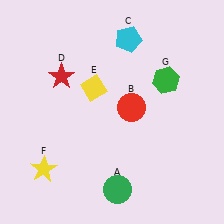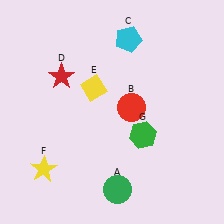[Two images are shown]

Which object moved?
The green hexagon (G) moved down.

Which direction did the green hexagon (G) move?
The green hexagon (G) moved down.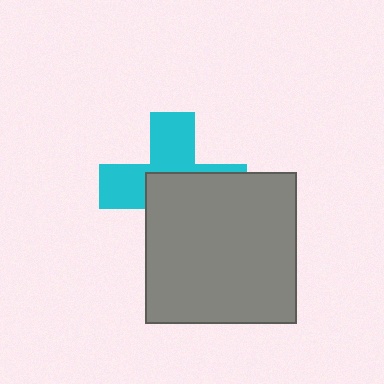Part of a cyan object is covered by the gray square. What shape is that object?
It is a cross.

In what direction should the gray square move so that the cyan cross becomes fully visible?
The gray square should move toward the lower-right. That is the shortest direction to clear the overlap and leave the cyan cross fully visible.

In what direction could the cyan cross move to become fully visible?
The cyan cross could move toward the upper-left. That would shift it out from behind the gray square entirely.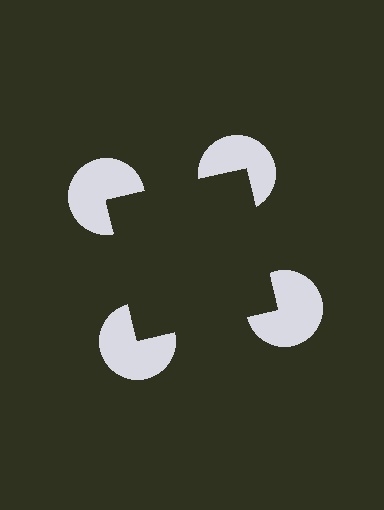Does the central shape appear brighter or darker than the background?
It typically appears slightly darker than the background, even though no actual brightness change is drawn.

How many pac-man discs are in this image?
There are 4 — one at each vertex of the illusory square.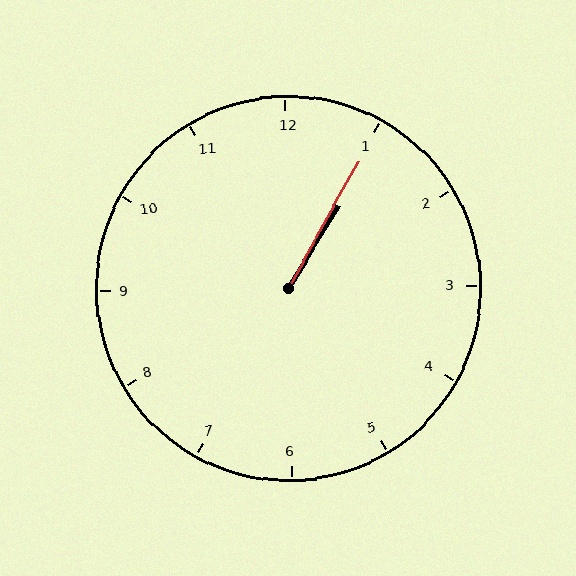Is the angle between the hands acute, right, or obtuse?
It is acute.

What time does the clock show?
1:05.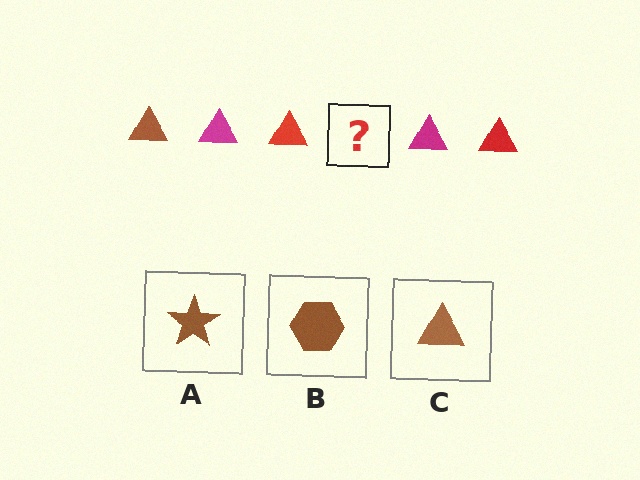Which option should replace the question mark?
Option C.